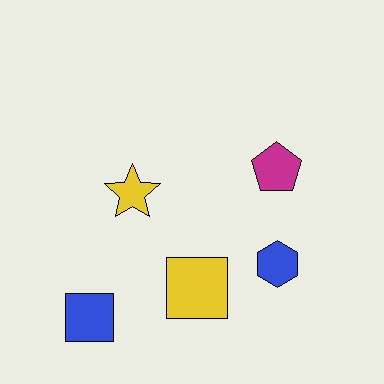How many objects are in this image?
There are 5 objects.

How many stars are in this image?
There is 1 star.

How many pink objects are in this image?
There are no pink objects.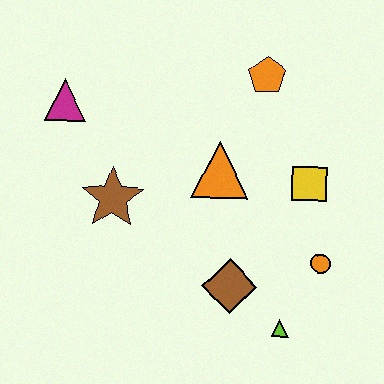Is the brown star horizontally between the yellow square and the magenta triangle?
Yes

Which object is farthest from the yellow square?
The magenta triangle is farthest from the yellow square.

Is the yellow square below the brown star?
No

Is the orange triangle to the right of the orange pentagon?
No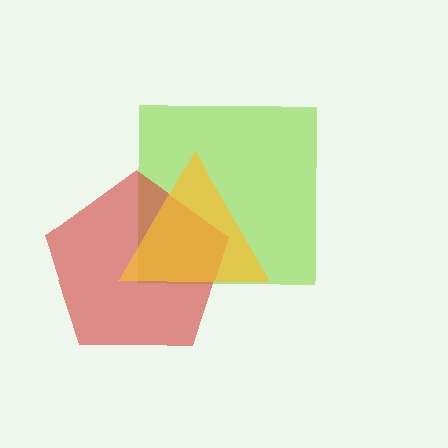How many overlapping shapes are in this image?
There are 3 overlapping shapes in the image.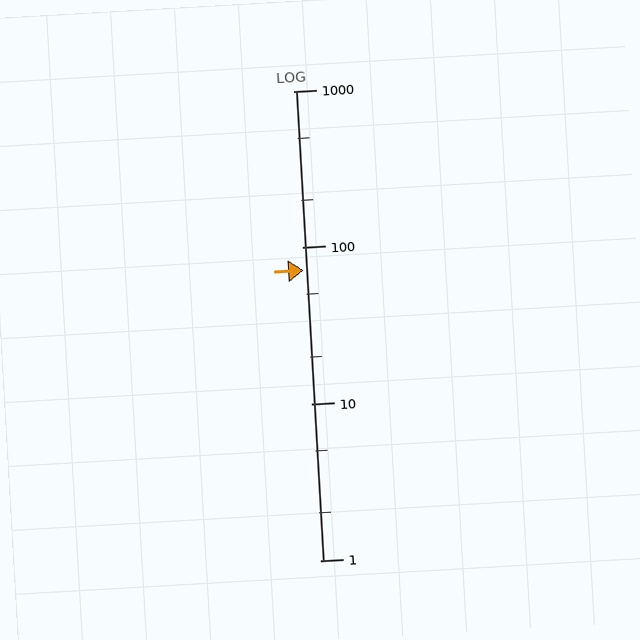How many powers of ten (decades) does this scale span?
The scale spans 3 decades, from 1 to 1000.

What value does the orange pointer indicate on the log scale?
The pointer indicates approximately 71.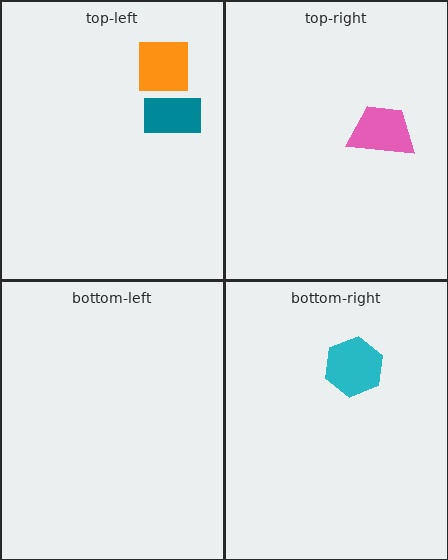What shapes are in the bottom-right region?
The cyan hexagon.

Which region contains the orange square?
The top-left region.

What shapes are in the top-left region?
The teal rectangle, the orange square.